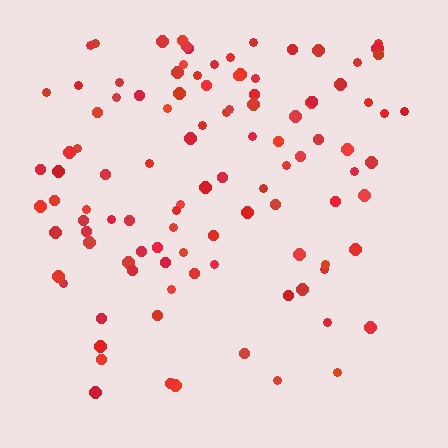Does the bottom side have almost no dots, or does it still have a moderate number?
Still a moderate number, just noticeably fewer than the top.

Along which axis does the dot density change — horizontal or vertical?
Vertical.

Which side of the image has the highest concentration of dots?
The top.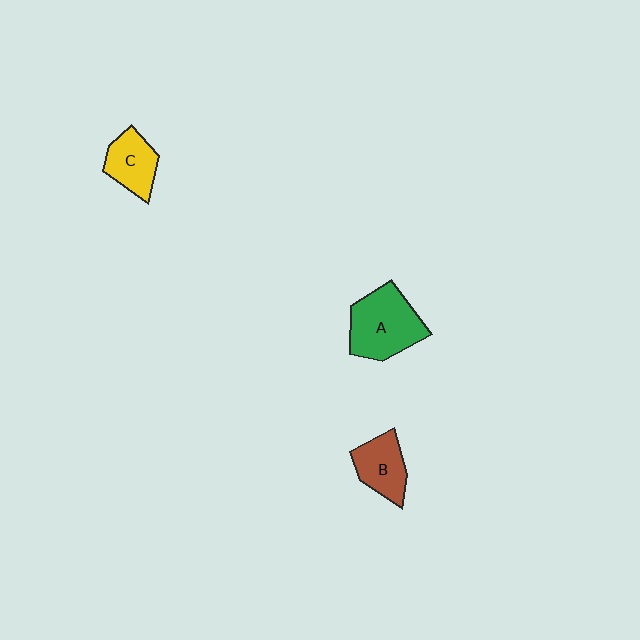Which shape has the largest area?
Shape A (green).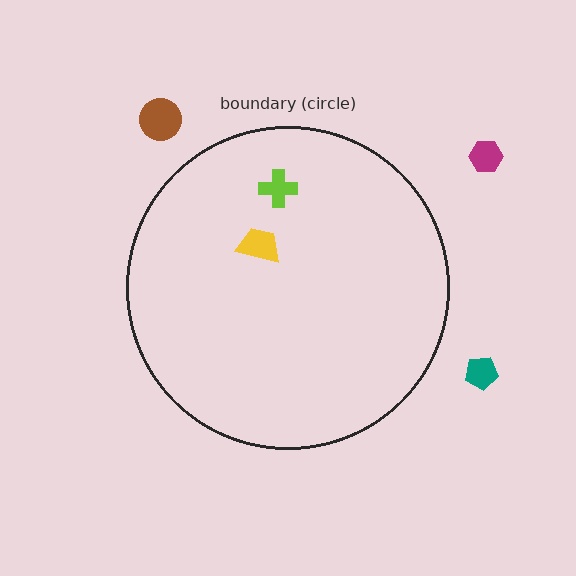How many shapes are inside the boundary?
2 inside, 3 outside.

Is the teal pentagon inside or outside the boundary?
Outside.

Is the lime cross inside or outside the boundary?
Inside.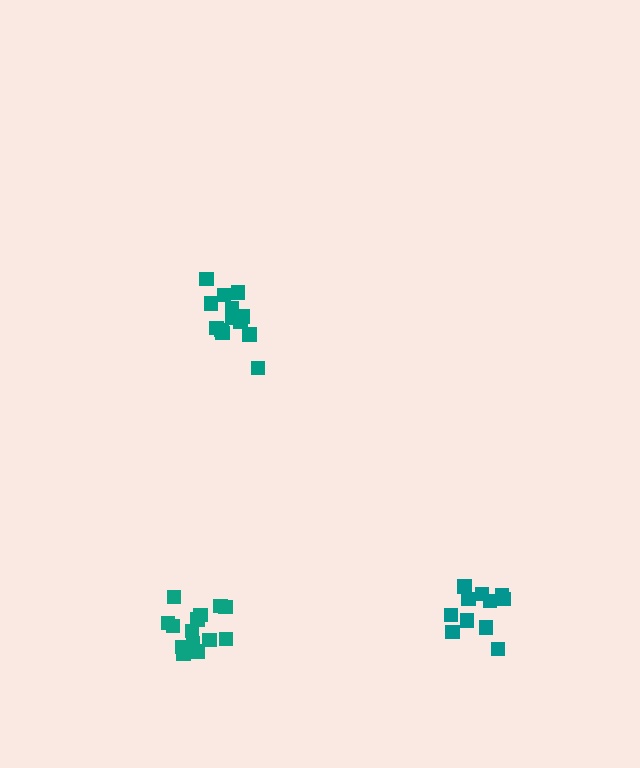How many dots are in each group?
Group 1: 11 dots, Group 2: 13 dots, Group 3: 14 dots (38 total).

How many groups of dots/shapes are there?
There are 3 groups.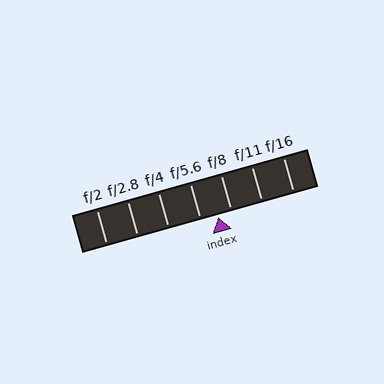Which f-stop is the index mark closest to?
The index mark is closest to f/8.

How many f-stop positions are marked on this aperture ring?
There are 7 f-stop positions marked.